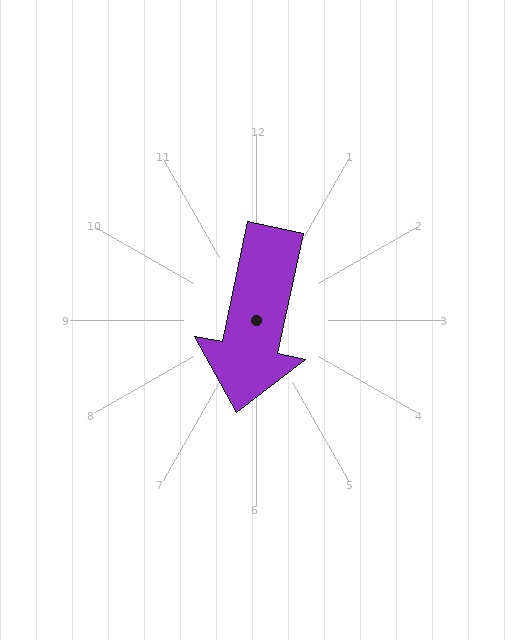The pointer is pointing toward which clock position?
Roughly 6 o'clock.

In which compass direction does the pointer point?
South.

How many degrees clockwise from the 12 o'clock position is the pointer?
Approximately 192 degrees.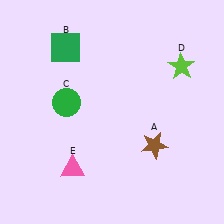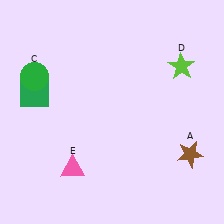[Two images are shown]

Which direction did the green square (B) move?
The green square (B) moved down.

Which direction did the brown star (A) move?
The brown star (A) moved right.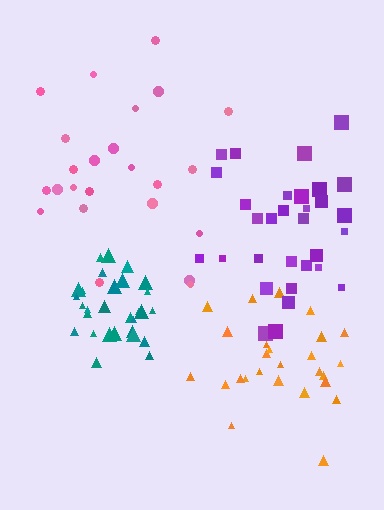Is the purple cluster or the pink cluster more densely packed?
Purple.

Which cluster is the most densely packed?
Teal.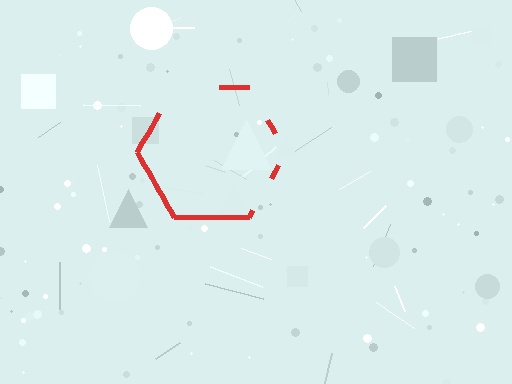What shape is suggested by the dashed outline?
The dashed outline suggests a hexagon.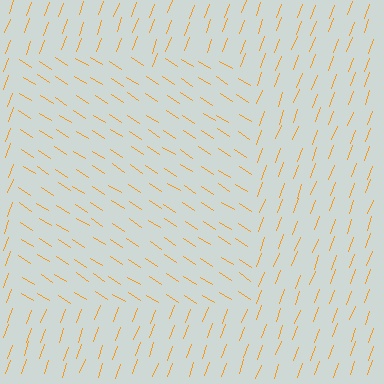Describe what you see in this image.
The image is filled with small orange line segments. A rectangle region in the image has lines oriented differently from the surrounding lines, creating a visible texture boundary.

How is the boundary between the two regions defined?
The boundary is defined purely by a change in line orientation (approximately 78 degrees difference). All lines are the same color and thickness.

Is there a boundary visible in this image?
Yes, there is a texture boundary formed by a change in line orientation.